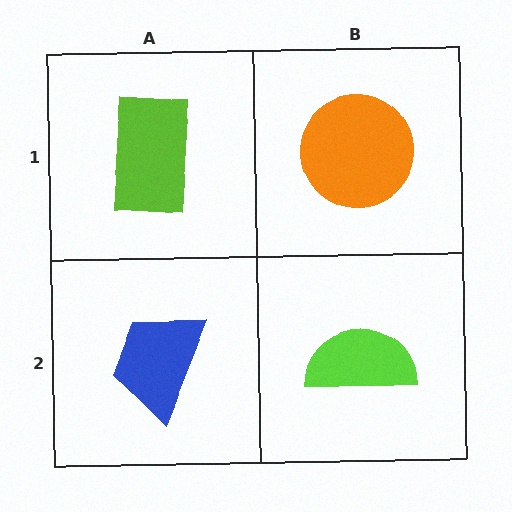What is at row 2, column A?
A blue trapezoid.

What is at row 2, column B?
A lime semicircle.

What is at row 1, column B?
An orange circle.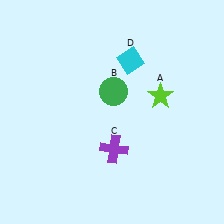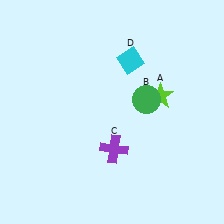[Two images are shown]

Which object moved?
The green circle (B) moved right.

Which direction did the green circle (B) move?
The green circle (B) moved right.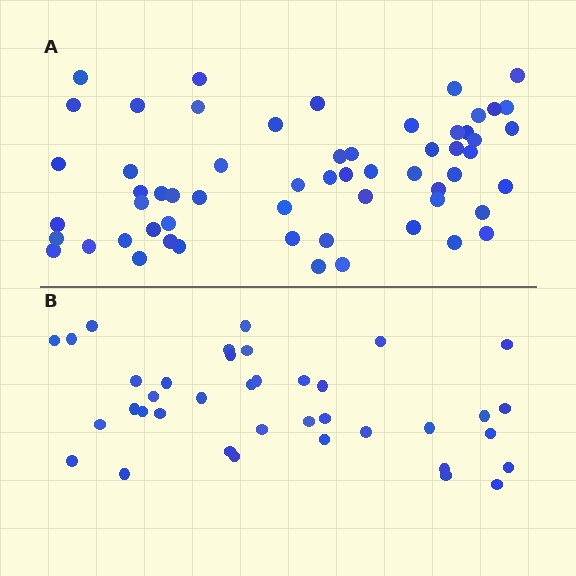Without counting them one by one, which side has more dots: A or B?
Region A (the top region) has more dots.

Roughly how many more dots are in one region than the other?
Region A has approximately 20 more dots than region B.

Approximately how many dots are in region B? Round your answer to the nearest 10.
About 40 dots. (The exact count is 38, which rounds to 40.)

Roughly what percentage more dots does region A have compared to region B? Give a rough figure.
About 55% more.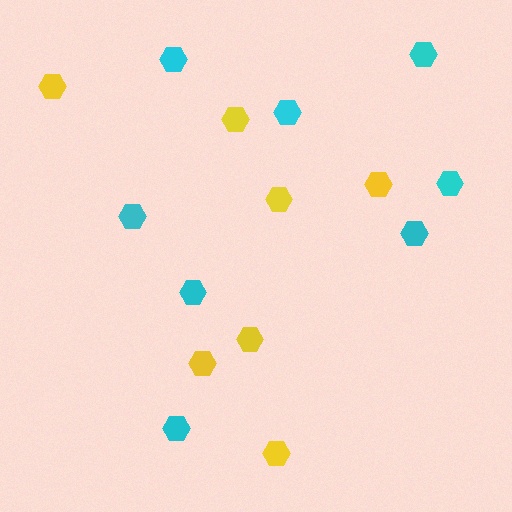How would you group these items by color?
There are 2 groups: one group of cyan hexagons (8) and one group of yellow hexagons (7).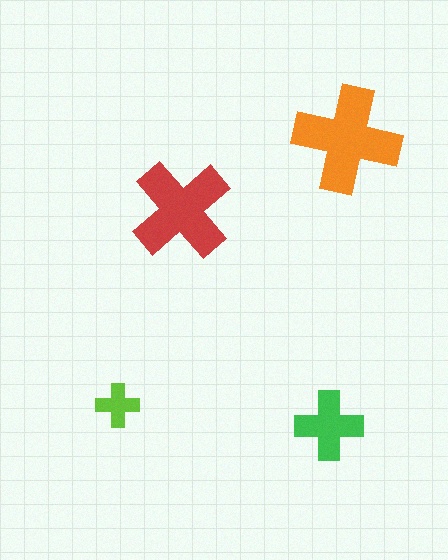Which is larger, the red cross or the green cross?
The red one.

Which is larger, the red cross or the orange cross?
The orange one.